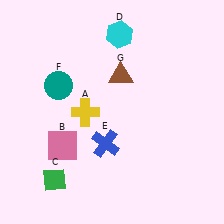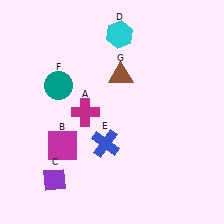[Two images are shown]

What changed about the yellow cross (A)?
In Image 1, A is yellow. In Image 2, it changed to magenta.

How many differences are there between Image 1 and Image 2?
There are 3 differences between the two images.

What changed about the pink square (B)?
In Image 1, B is pink. In Image 2, it changed to magenta.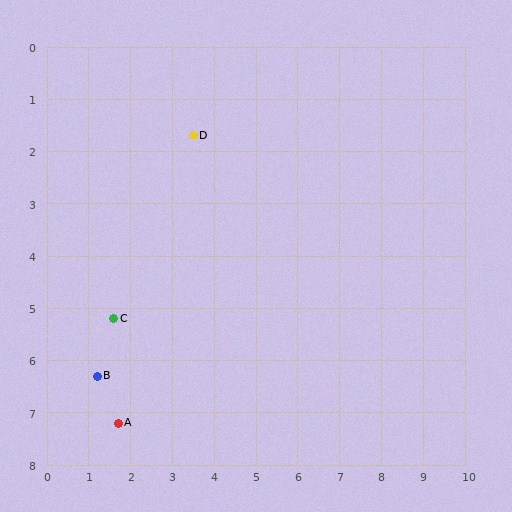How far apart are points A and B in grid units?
Points A and B are about 1.0 grid units apart.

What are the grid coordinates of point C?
Point C is at approximately (1.6, 5.2).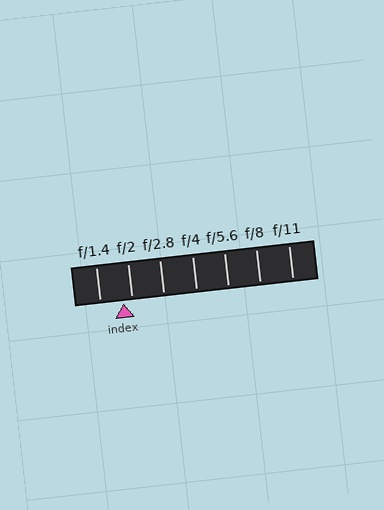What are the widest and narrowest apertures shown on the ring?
The widest aperture shown is f/1.4 and the narrowest is f/11.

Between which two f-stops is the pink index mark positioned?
The index mark is between f/1.4 and f/2.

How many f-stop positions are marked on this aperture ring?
There are 7 f-stop positions marked.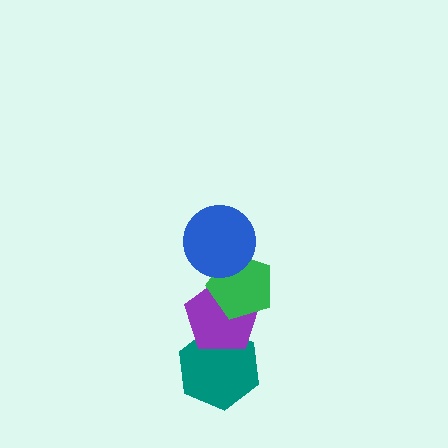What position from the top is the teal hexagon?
The teal hexagon is 4th from the top.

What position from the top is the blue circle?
The blue circle is 1st from the top.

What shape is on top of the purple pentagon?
The green pentagon is on top of the purple pentagon.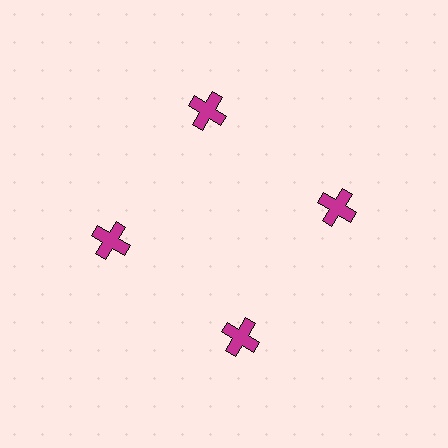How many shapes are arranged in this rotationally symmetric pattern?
There are 4 shapes, arranged in 4 groups of 1.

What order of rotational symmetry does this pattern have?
This pattern has 4-fold rotational symmetry.